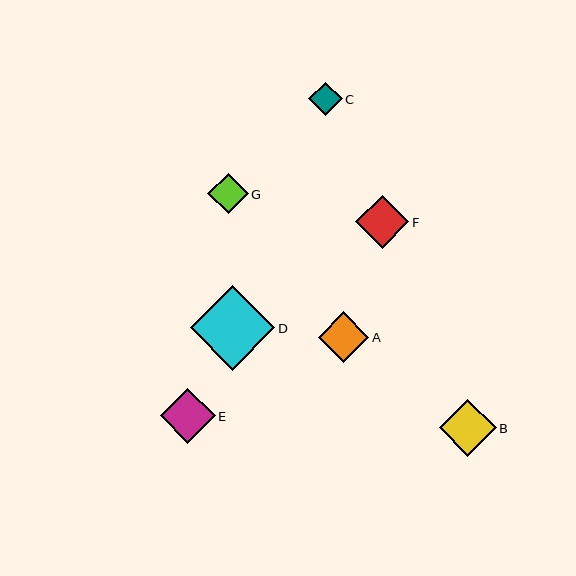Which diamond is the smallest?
Diamond C is the smallest with a size of approximately 33 pixels.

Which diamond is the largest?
Diamond D is the largest with a size of approximately 85 pixels.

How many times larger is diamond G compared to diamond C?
Diamond G is approximately 1.2 times the size of diamond C.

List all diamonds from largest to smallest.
From largest to smallest: D, B, E, F, A, G, C.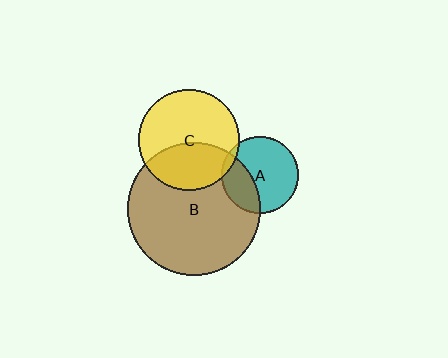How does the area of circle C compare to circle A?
Approximately 1.7 times.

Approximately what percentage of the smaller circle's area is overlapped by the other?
Approximately 30%.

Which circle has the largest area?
Circle B (brown).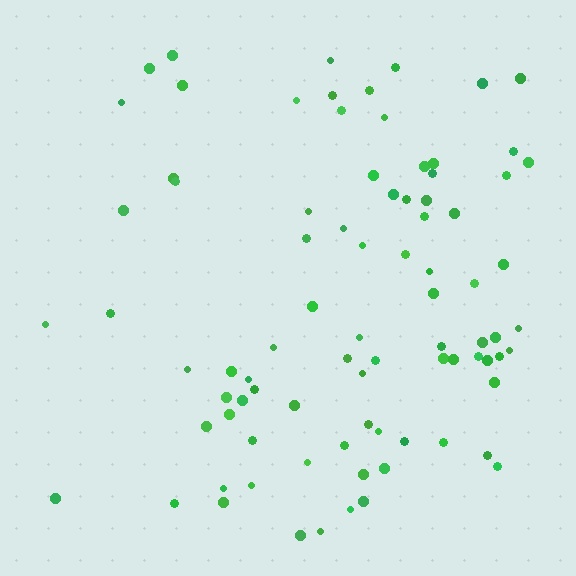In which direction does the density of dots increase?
From left to right, with the right side densest.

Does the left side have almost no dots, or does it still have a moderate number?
Still a moderate number, just noticeably fewer than the right.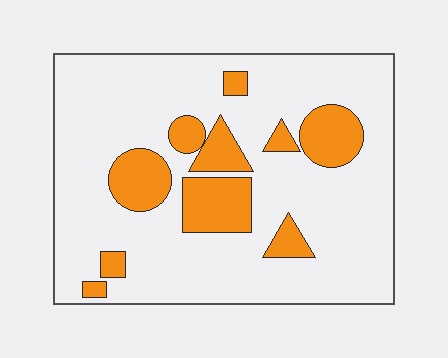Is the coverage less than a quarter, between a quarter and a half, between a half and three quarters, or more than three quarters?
Less than a quarter.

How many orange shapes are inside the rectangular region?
10.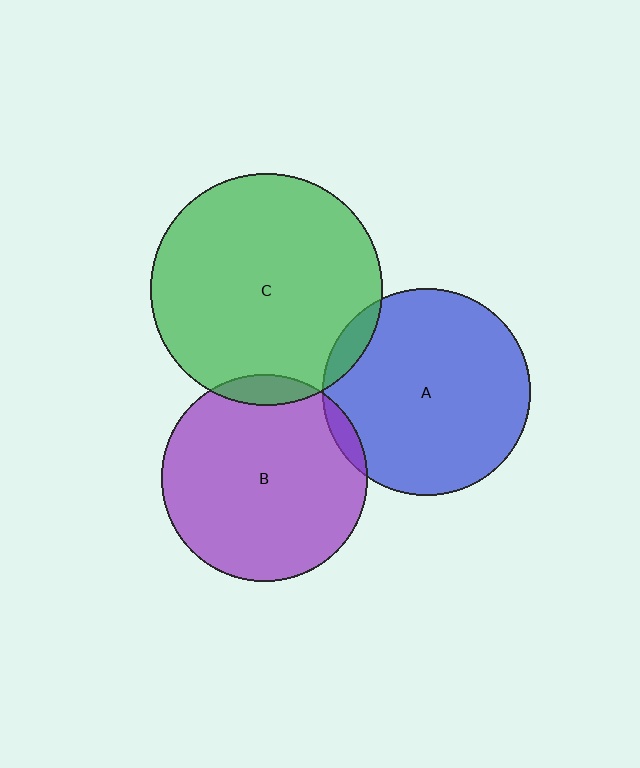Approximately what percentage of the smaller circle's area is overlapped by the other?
Approximately 5%.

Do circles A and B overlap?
Yes.